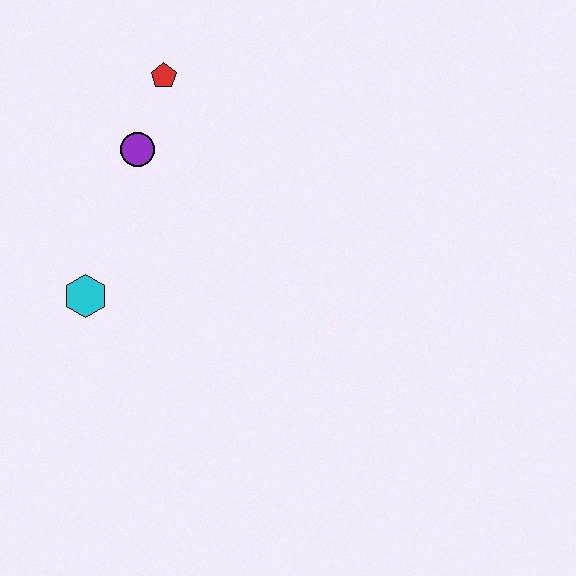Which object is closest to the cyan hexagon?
The purple circle is closest to the cyan hexagon.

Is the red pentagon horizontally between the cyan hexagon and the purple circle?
No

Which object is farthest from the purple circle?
The cyan hexagon is farthest from the purple circle.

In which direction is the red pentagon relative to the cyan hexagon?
The red pentagon is above the cyan hexagon.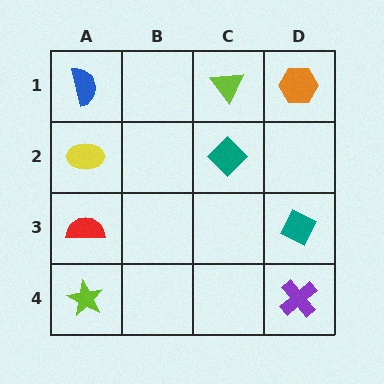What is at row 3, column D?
A teal diamond.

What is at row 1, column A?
A blue semicircle.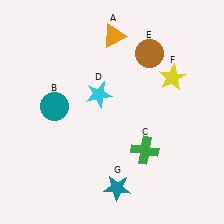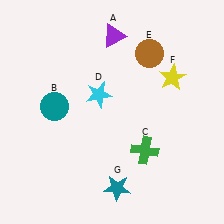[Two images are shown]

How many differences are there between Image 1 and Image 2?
There is 1 difference between the two images.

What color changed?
The triangle (A) changed from orange in Image 1 to purple in Image 2.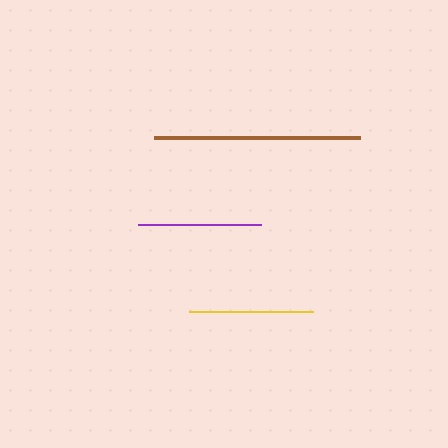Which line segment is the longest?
The brown line is the longest at approximately 207 pixels.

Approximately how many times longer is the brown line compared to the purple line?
The brown line is approximately 1.7 times the length of the purple line.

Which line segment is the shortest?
The purple line is the shortest at approximately 123 pixels.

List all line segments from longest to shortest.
From longest to shortest: brown, yellow, purple.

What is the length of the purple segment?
The purple segment is approximately 123 pixels long.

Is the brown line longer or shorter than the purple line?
The brown line is longer than the purple line.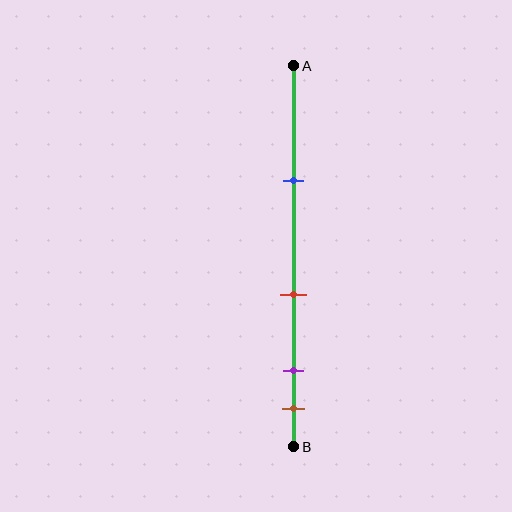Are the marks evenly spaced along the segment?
No, the marks are not evenly spaced.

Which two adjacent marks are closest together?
The purple and brown marks are the closest adjacent pair.